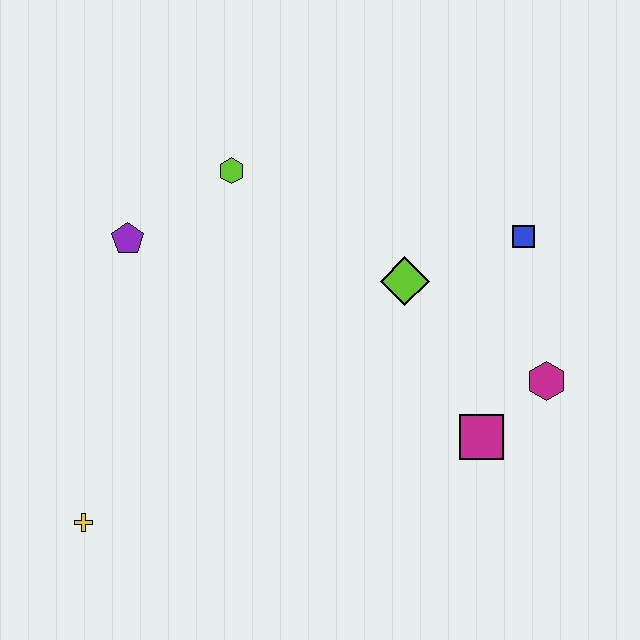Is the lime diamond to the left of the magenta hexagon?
Yes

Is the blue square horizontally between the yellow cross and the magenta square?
No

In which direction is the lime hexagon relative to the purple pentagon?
The lime hexagon is to the right of the purple pentagon.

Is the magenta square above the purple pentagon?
No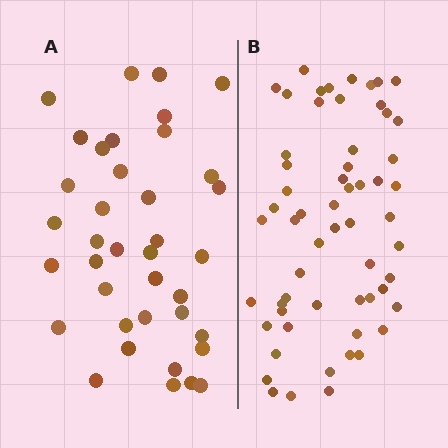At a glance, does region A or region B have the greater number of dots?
Region B (the right region) has more dots.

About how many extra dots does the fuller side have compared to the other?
Region B has approximately 20 more dots than region A.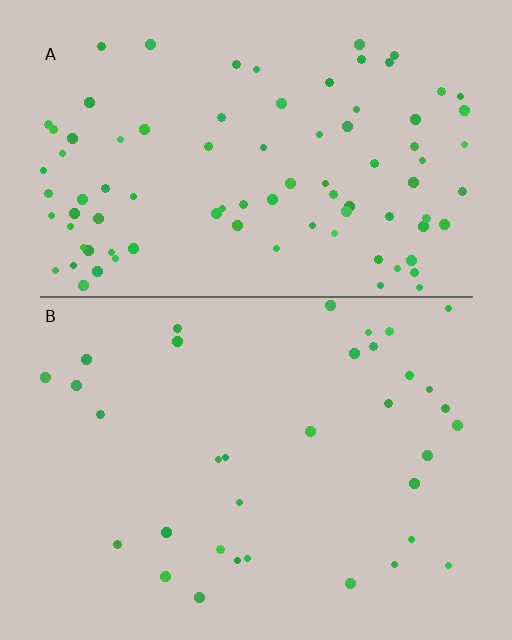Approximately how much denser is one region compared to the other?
Approximately 2.6× — region A over region B.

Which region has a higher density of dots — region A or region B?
A (the top).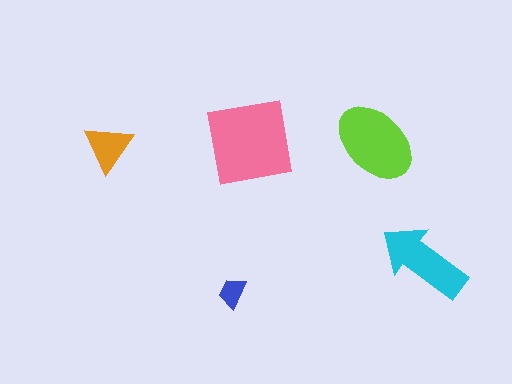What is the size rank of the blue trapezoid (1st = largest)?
5th.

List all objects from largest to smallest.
The pink square, the lime ellipse, the cyan arrow, the orange triangle, the blue trapezoid.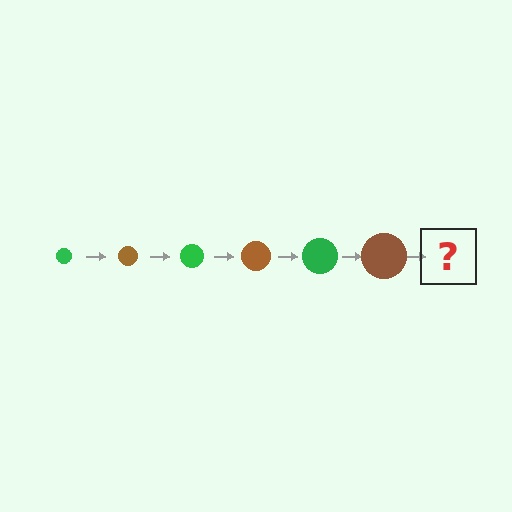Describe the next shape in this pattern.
It should be a green circle, larger than the previous one.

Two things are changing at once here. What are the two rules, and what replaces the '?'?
The two rules are that the circle grows larger each step and the color cycles through green and brown. The '?' should be a green circle, larger than the previous one.